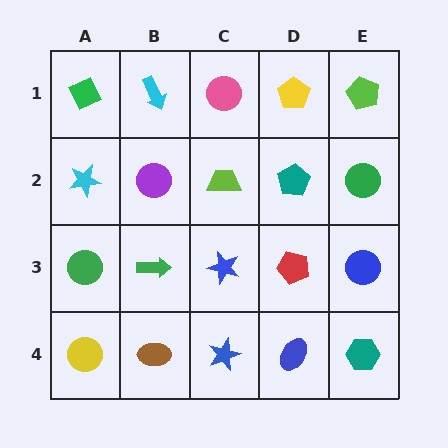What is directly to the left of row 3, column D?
A blue star.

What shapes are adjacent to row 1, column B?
A purple circle (row 2, column B), a green diamond (row 1, column A), a pink circle (row 1, column C).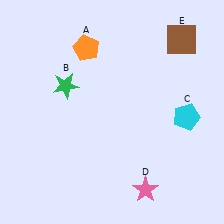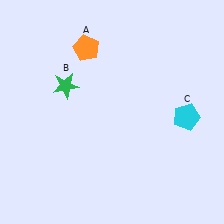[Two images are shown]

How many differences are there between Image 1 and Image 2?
There are 2 differences between the two images.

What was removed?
The pink star (D), the brown square (E) were removed in Image 2.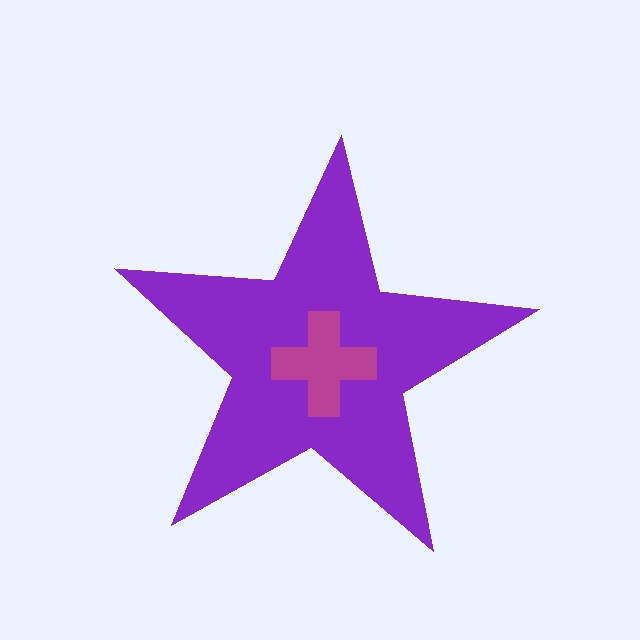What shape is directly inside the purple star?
The magenta cross.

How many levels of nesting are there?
2.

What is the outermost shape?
The purple star.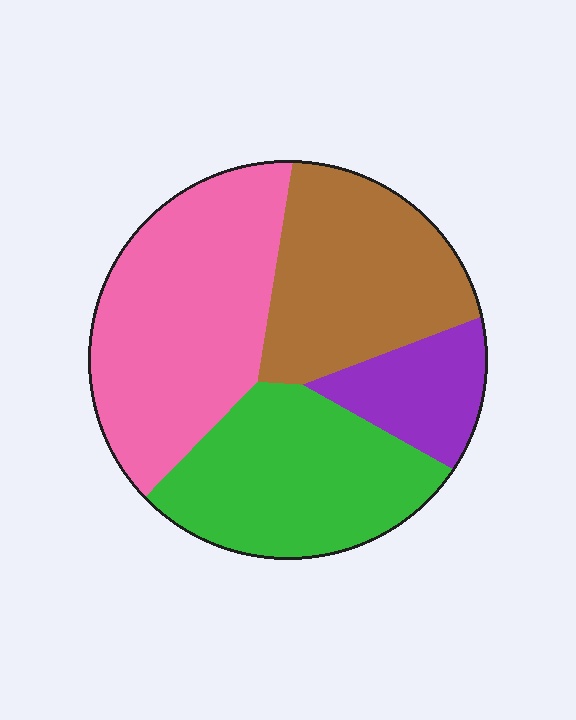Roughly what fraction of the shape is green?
Green covers around 30% of the shape.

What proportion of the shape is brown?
Brown covers roughly 25% of the shape.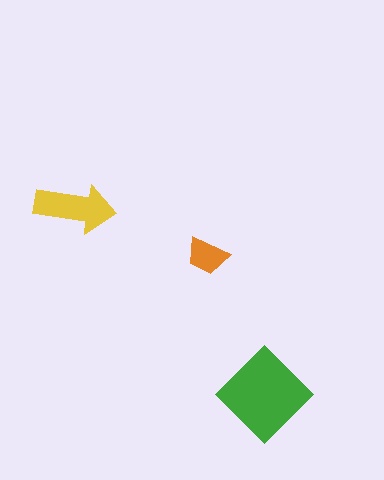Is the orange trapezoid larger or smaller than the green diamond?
Smaller.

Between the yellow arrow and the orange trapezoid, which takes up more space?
The yellow arrow.